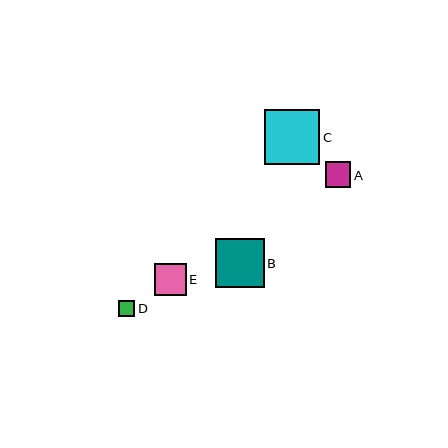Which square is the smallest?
Square D is the smallest with a size of approximately 16 pixels.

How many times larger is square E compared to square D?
Square E is approximately 2.0 times the size of square D.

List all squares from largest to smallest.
From largest to smallest: C, B, E, A, D.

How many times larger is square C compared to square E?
Square C is approximately 1.7 times the size of square E.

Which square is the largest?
Square C is the largest with a size of approximately 55 pixels.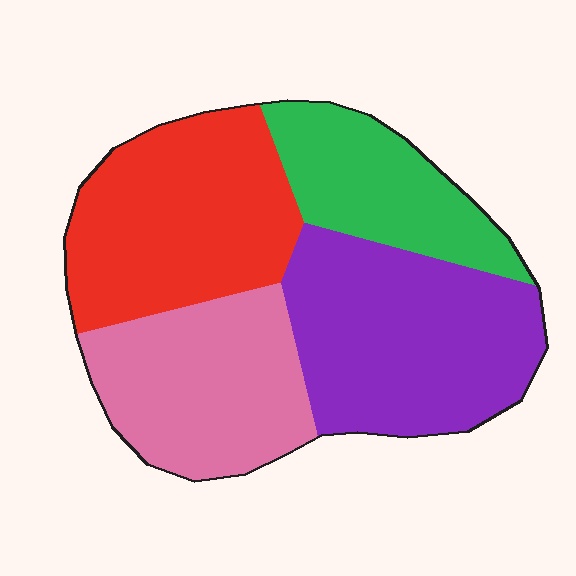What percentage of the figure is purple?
Purple takes up about one third (1/3) of the figure.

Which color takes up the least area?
Green, at roughly 15%.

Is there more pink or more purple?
Purple.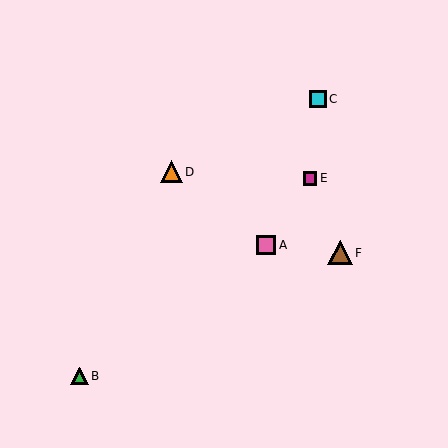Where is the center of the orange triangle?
The center of the orange triangle is at (171, 172).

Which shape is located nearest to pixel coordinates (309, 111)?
The cyan square (labeled C) at (318, 99) is nearest to that location.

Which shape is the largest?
The brown triangle (labeled F) is the largest.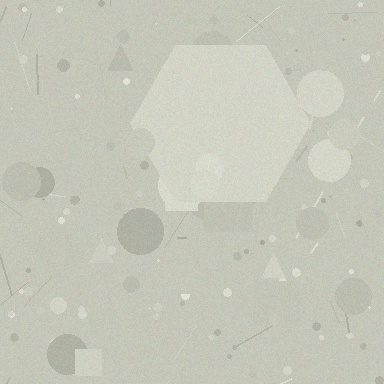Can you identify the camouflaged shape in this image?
The camouflaged shape is a hexagon.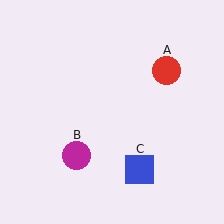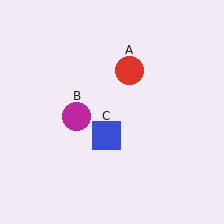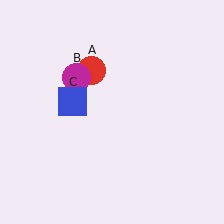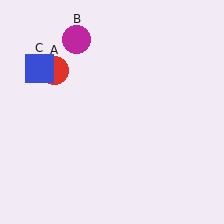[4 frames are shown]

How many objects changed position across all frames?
3 objects changed position: red circle (object A), magenta circle (object B), blue square (object C).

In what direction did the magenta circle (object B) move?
The magenta circle (object B) moved up.